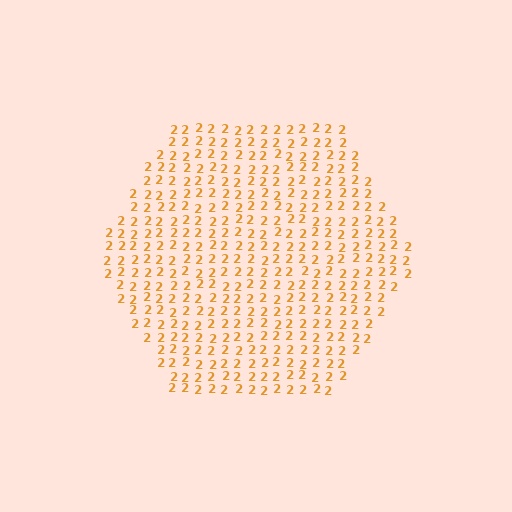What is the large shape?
The large shape is a hexagon.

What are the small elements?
The small elements are digit 2's.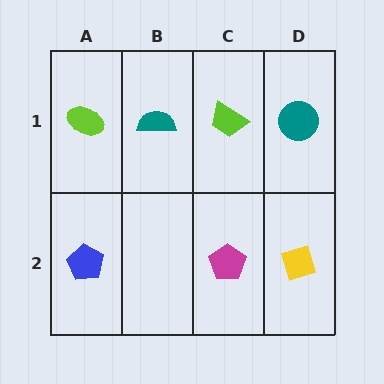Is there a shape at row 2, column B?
No, that cell is empty.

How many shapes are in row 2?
3 shapes.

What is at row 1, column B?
A teal semicircle.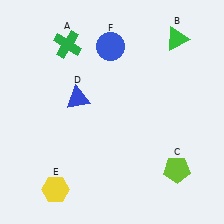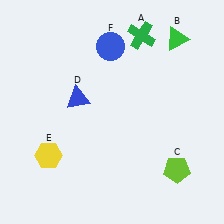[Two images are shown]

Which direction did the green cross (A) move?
The green cross (A) moved right.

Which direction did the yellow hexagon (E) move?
The yellow hexagon (E) moved up.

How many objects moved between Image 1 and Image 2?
2 objects moved between the two images.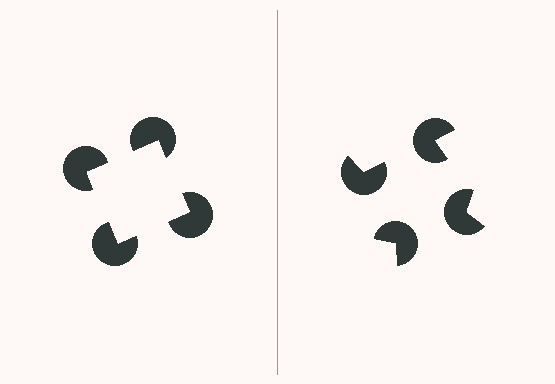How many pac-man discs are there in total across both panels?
8 — 4 on each side.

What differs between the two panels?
The pac-man discs are positioned identically on both sides; only the wedge orientations differ. On the left they align to a square; on the right they are misaligned.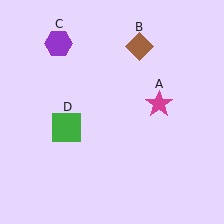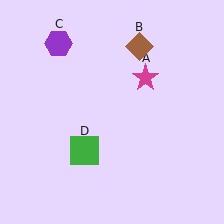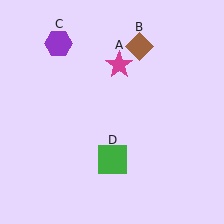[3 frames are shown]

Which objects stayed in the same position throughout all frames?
Brown diamond (object B) and purple hexagon (object C) remained stationary.